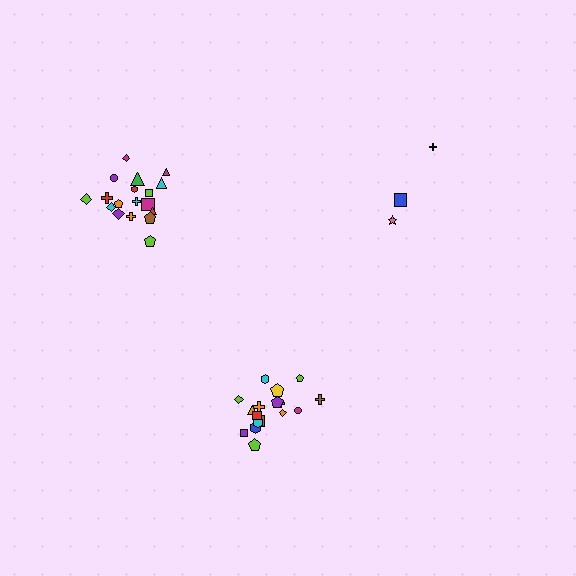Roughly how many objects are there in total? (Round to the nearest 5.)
Roughly 40 objects in total.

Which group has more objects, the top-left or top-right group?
The top-left group.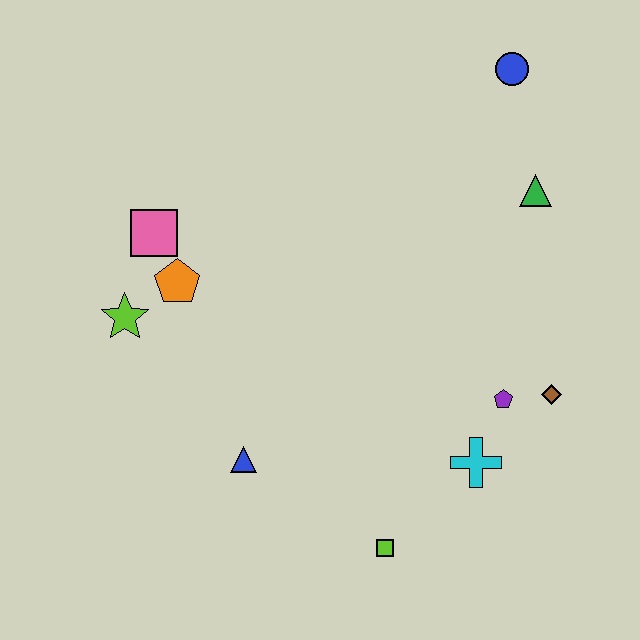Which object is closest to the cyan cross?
The purple pentagon is closest to the cyan cross.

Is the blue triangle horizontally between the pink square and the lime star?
No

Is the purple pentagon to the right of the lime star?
Yes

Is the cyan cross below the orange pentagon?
Yes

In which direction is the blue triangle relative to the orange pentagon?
The blue triangle is below the orange pentagon.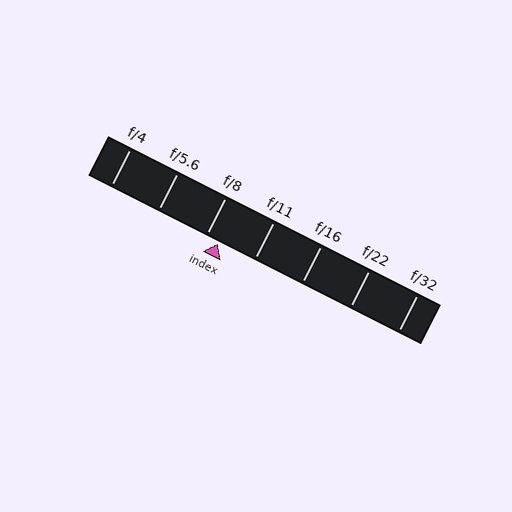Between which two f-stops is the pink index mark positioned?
The index mark is between f/8 and f/11.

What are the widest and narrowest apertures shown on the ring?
The widest aperture shown is f/4 and the narrowest is f/32.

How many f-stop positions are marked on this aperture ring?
There are 7 f-stop positions marked.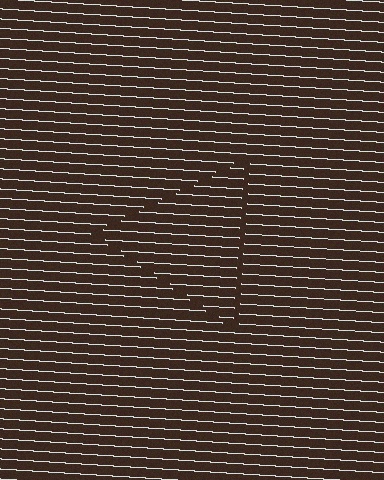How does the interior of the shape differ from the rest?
The interior of the shape contains the same grating, shifted by half a period — the contour is defined by the phase discontinuity where line-ends from the inner and outer gratings abut.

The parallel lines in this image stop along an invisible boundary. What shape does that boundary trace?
An illusory triangle. The interior of the shape contains the same grating, shifted by half a period — the contour is defined by the phase discontinuity where line-ends from the inner and outer gratings abut.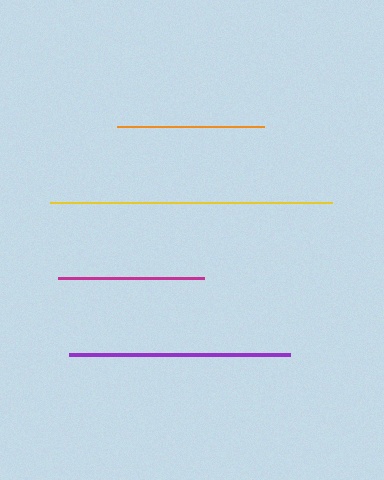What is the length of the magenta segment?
The magenta segment is approximately 146 pixels long.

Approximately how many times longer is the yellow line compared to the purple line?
The yellow line is approximately 1.3 times the length of the purple line.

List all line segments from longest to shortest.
From longest to shortest: yellow, purple, orange, magenta.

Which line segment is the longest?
The yellow line is the longest at approximately 282 pixels.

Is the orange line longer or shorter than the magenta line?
The orange line is longer than the magenta line.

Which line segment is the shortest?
The magenta line is the shortest at approximately 146 pixels.